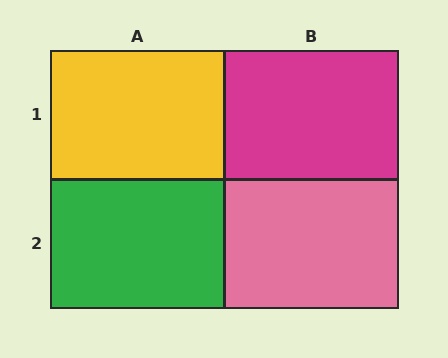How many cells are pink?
1 cell is pink.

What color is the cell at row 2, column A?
Green.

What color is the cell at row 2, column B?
Pink.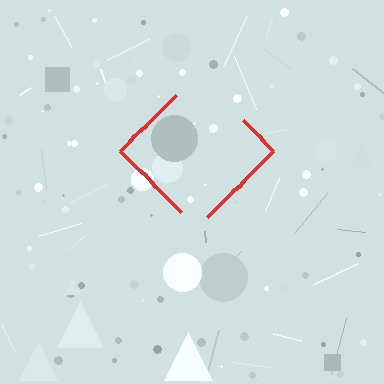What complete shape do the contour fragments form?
The contour fragments form a diamond.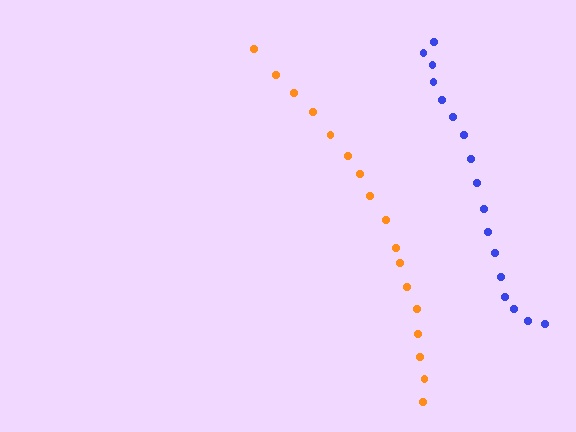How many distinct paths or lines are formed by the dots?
There are 2 distinct paths.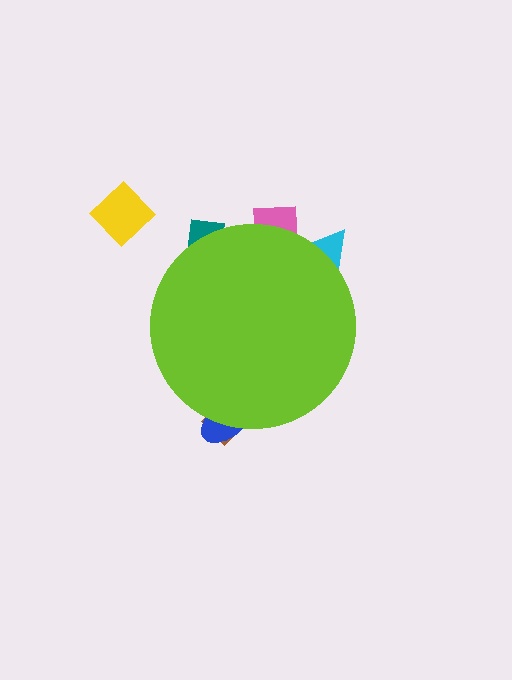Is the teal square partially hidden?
Yes, the teal square is partially hidden behind the lime circle.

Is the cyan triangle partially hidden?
Yes, the cyan triangle is partially hidden behind the lime circle.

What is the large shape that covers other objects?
A lime circle.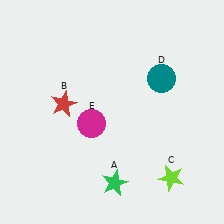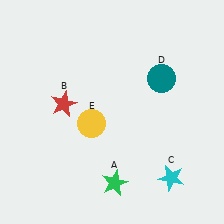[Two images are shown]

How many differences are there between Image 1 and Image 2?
There are 2 differences between the two images.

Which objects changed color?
C changed from lime to cyan. E changed from magenta to yellow.